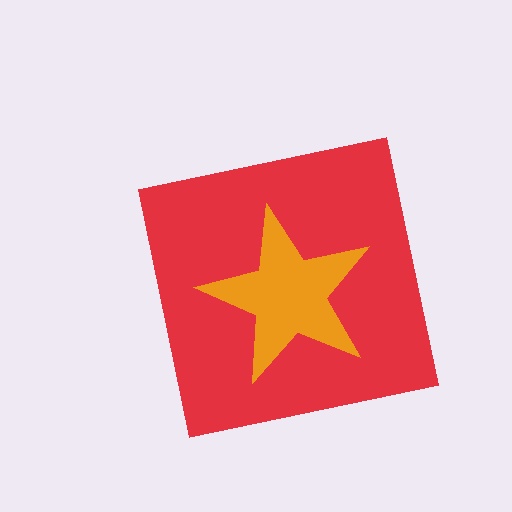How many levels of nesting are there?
2.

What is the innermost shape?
The orange star.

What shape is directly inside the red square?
The orange star.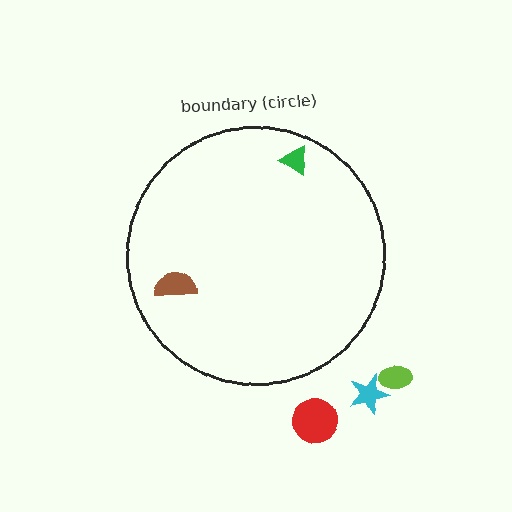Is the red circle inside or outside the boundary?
Outside.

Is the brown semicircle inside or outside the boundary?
Inside.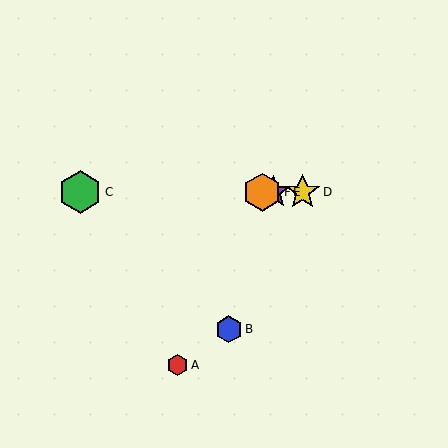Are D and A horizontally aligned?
No, D is at y≈192 and A is at y≈365.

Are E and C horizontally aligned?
Yes, both are at y≈192.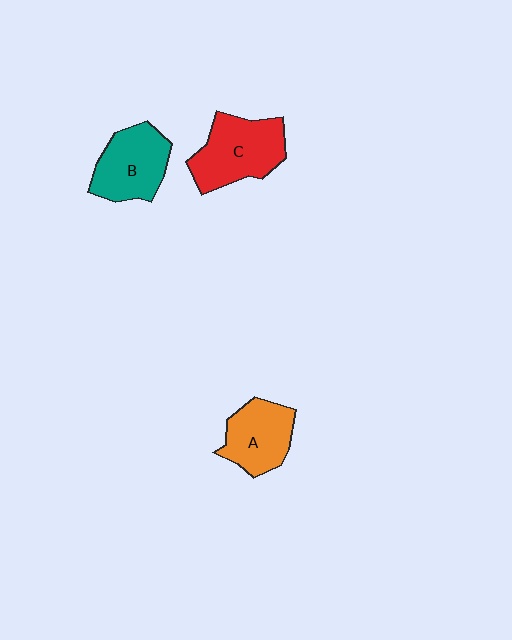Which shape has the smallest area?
Shape A (orange).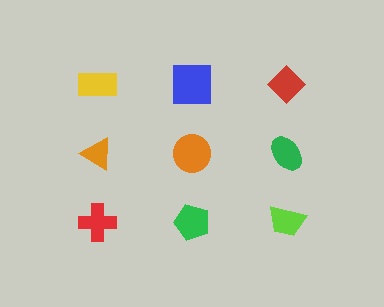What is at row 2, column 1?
An orange triangle.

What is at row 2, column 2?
An orange circle.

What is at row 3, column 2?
A green pentagon.